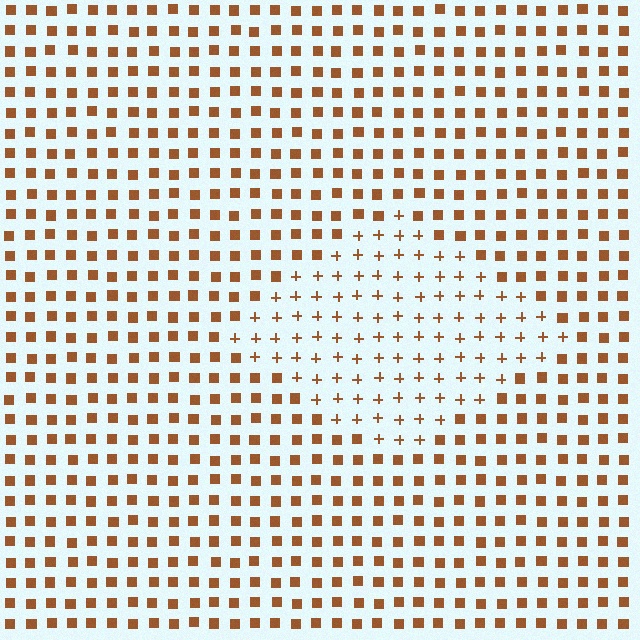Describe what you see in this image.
The image is filled with small brown elements arranged in a uniform grid. A diamond-shaped region contains plus signs, while the surrounding area contains squares. The boundary is defined purely by the change in element shape.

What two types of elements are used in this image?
The image uses plus signs inside the diamond region and squares outside it.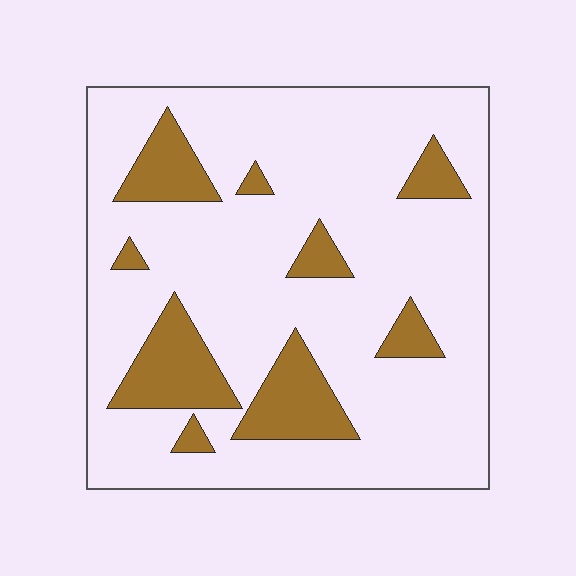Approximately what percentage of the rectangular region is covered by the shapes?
Approximately 20%.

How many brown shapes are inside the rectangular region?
9.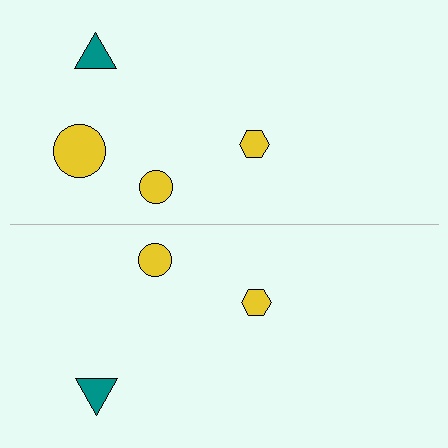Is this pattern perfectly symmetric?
No, the pattern is not perfectly symmetric. A yellow circle is missing from the bottom side.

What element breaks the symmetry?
A yellow circle is missing from the bottom side.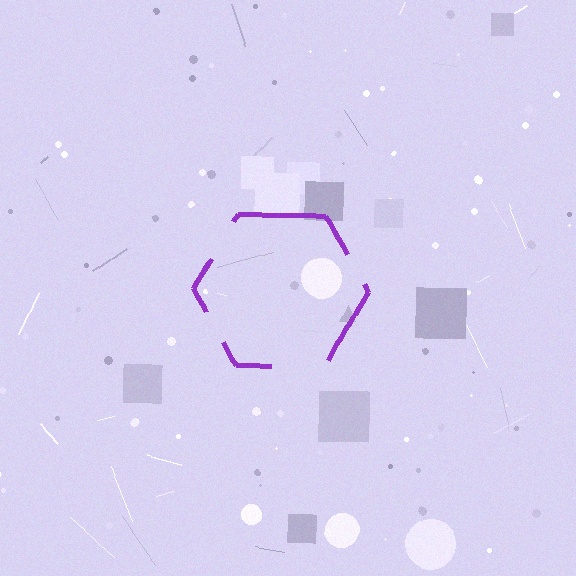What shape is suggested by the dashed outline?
The dashed outline suggests a hexagon.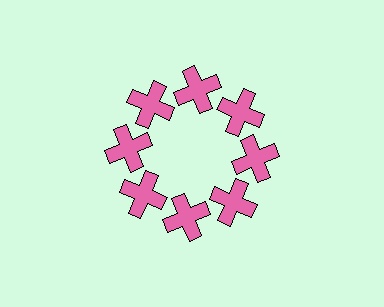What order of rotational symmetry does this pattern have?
This pattern has 8-fold rotational symmetry.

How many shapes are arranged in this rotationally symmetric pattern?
There are 8 shapes, arranged in 8 groups of 1.